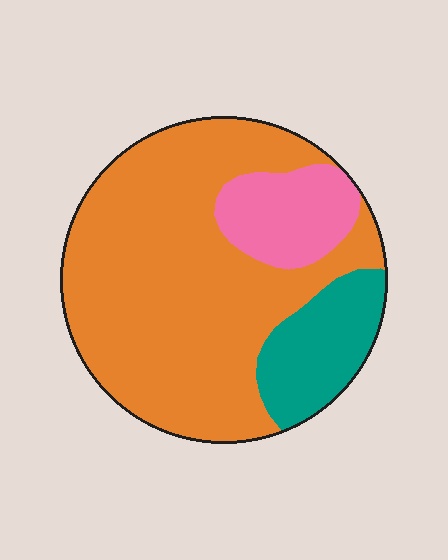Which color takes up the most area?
Orange, at roughly 70%.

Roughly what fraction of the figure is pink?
Pink covers 14% of the figure.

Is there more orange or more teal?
Orange.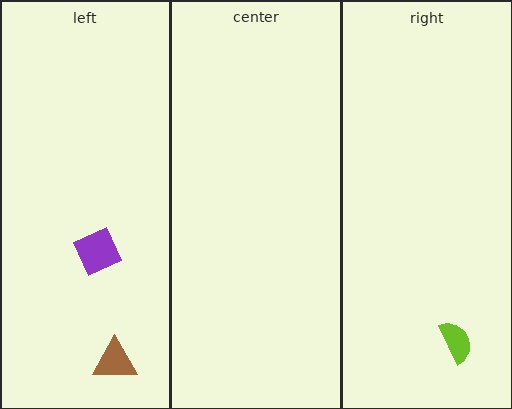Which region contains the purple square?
The left region.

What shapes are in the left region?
The purple square, the brown triangle.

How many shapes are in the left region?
2.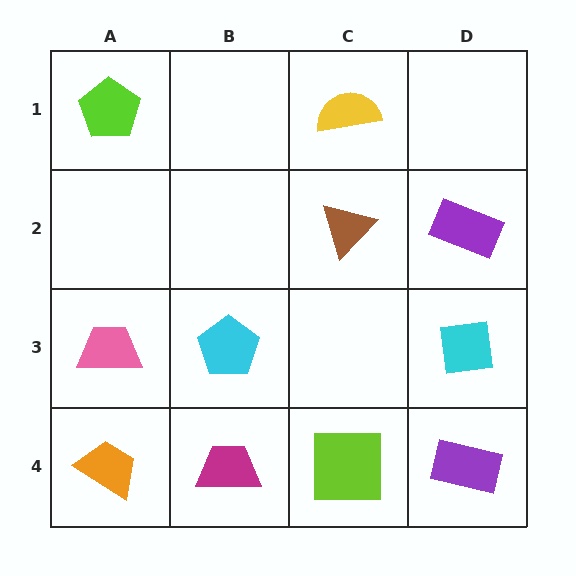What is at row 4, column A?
An orange trapezoid.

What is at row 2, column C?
A brown triangle.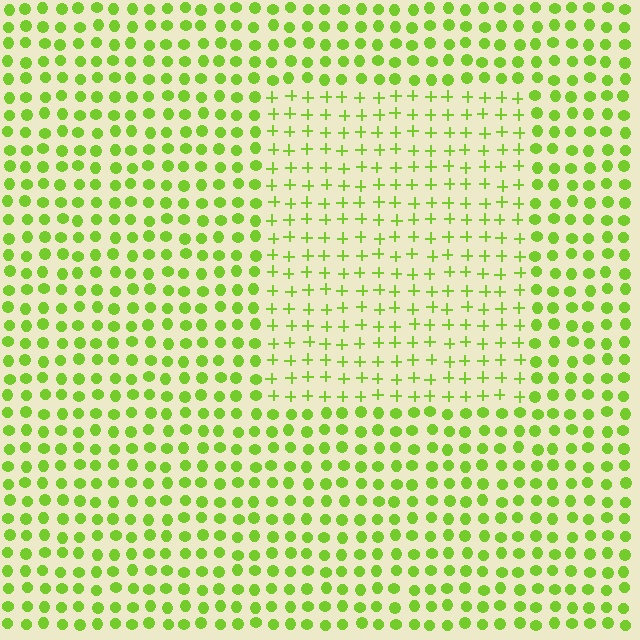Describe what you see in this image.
The image is filled with small lime elements arranged in a uniform grid. A rectangle-shaped region contains plus signs, while the surrounding area contains circles. The boundary is defined purely by the change in element shape.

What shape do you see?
I see a rectangle.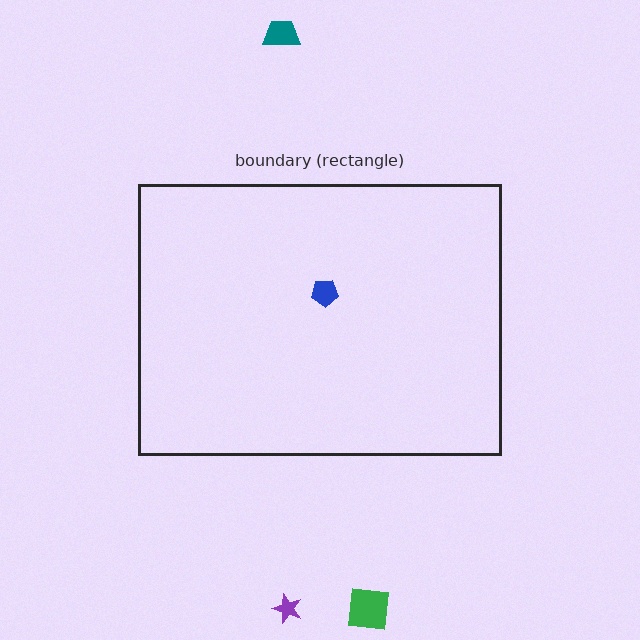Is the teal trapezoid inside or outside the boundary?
Outside.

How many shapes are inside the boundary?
1 inside, 3 outside.